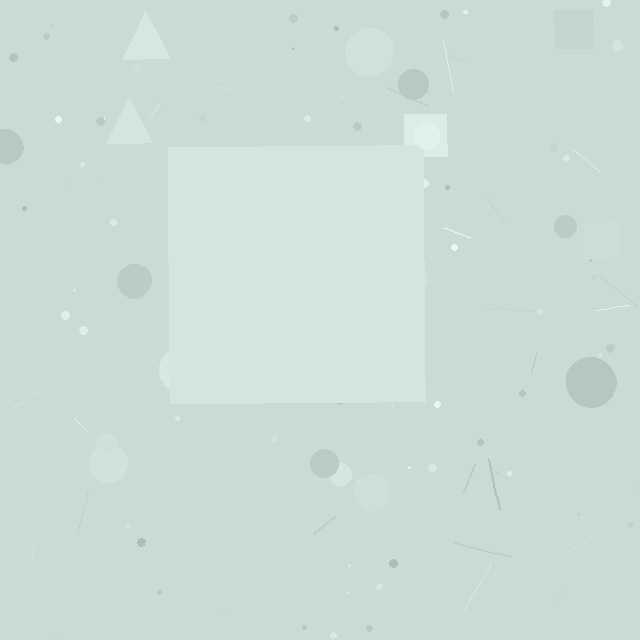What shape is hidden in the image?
A square is hidden in the image.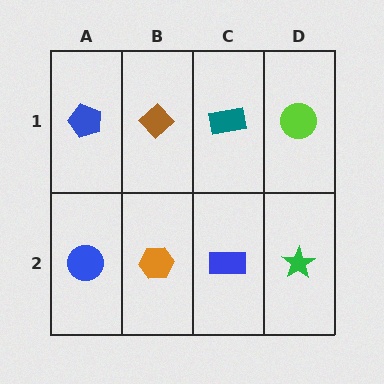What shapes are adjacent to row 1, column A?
A blue circle (row 2, column A), a brown diamond (row 1, column B).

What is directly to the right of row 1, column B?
A teal rectangle.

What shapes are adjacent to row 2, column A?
A blue pentagon (row 1, column A), an orange hexagon (row 2, column B).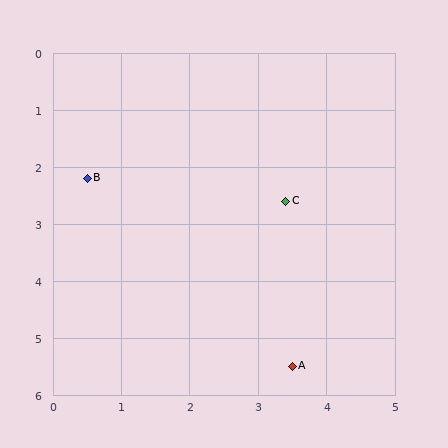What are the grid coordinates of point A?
Point A is at approximately (3.5, 5.5).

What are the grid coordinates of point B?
Point B is at approximately (0.5, 2.2).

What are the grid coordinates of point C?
Point C is at approximately (3.4, 2.6).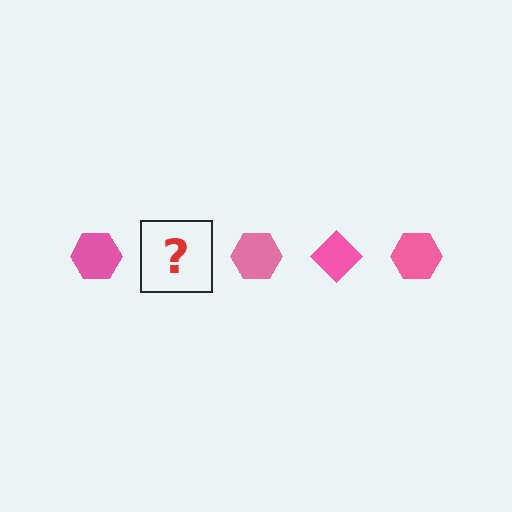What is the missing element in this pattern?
The missing element is a pink diamond.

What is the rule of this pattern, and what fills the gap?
The rule is that the pattern cycles through hexagon, diamond shapes in pink. The gap should be filled with a pink diamond.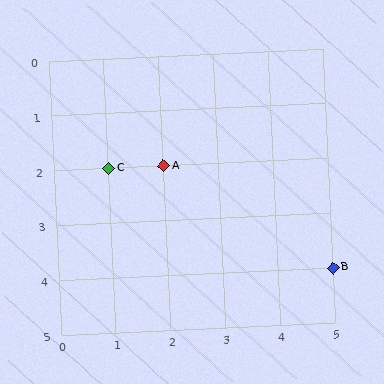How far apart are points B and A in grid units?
Points B and A are 3 columns and 2 rows apart (about 3.6 grid units diagonally).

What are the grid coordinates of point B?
Point B is at grid coordinates (5, 4).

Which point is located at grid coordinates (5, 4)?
Point B is at (5, 4).